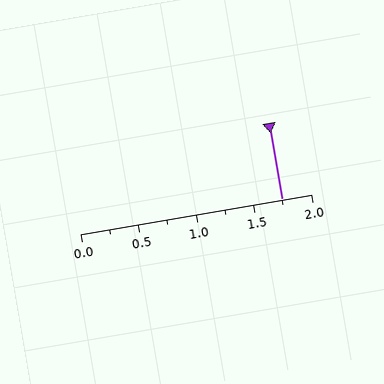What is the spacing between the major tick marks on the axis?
The major ticks are spaced 0.5 apart.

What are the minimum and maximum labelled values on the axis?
The axis runs from 0.0 to 2.0.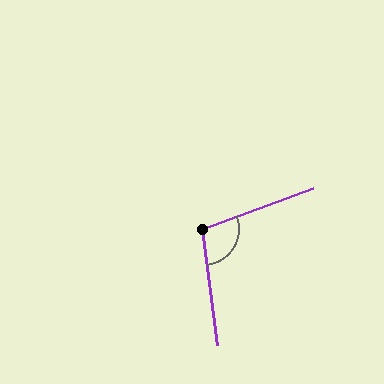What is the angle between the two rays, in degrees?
Approximately 103 degrees.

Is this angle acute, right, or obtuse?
It is obtuse.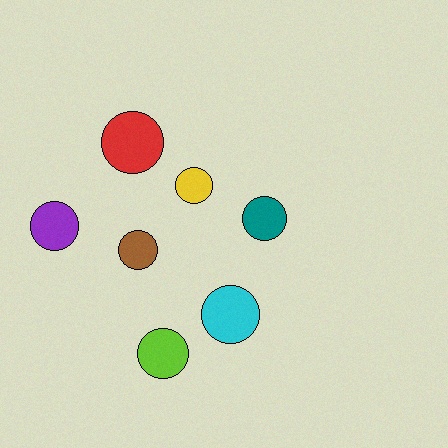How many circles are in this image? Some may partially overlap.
There are 7 circles.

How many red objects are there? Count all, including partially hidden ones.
There is 1 red object.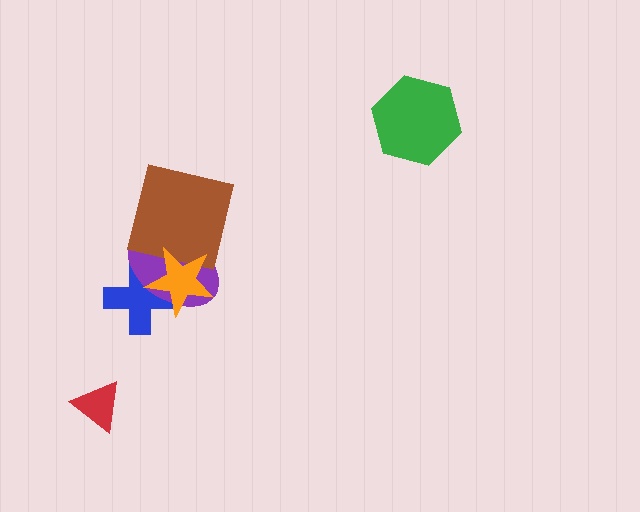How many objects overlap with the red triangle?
0 objects overlap with the red triangle.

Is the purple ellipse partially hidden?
Yes, it is partially covered by another shape.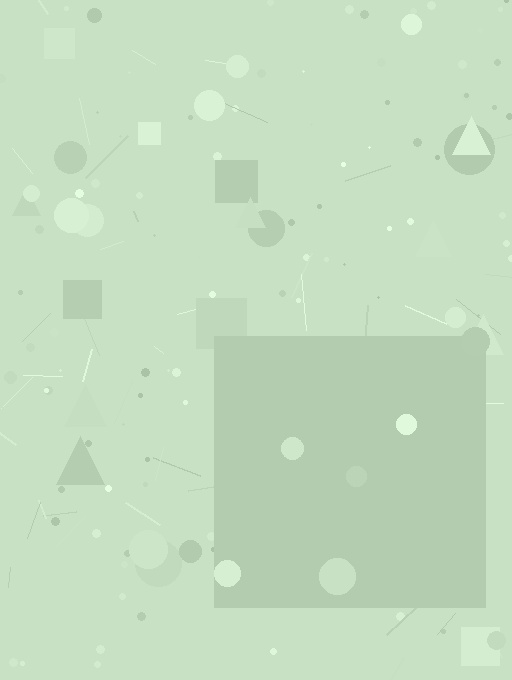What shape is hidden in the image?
A square is hidden in the image.